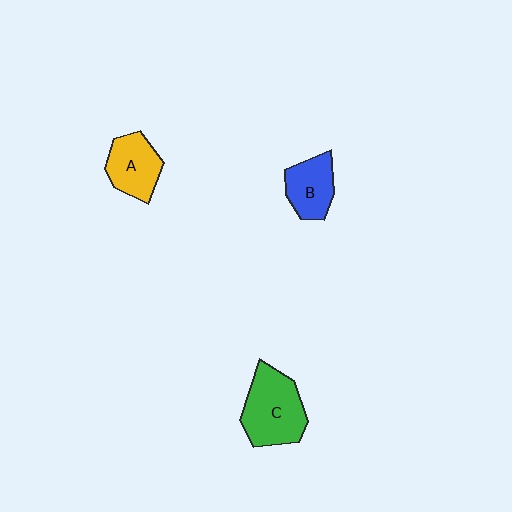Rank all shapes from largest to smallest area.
From largest to smallest: C (green), A (yellow), B (blue).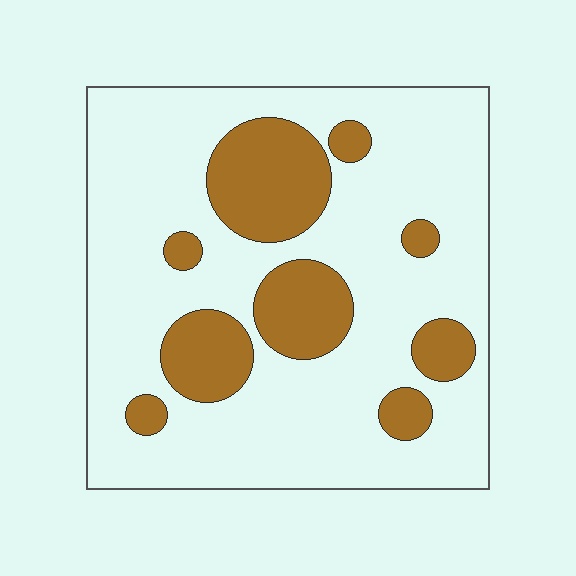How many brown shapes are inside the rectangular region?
9.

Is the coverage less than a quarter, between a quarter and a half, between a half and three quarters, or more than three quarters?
Less than a quarter.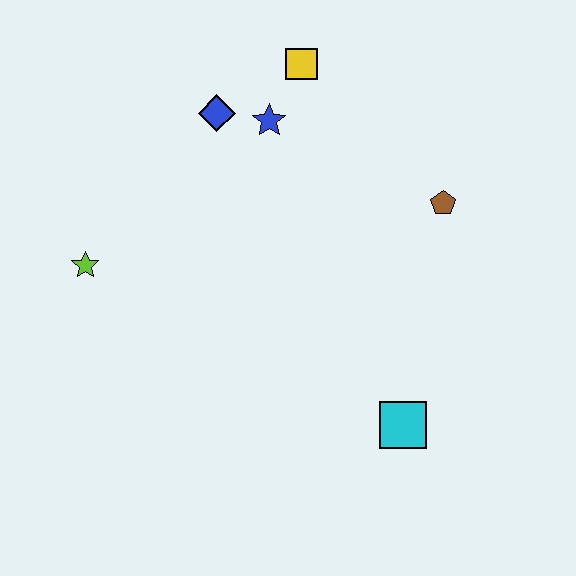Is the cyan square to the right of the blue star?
Yes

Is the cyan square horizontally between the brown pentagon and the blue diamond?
Yes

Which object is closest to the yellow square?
The blue star is closest to the yellow square.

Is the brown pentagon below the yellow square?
Yes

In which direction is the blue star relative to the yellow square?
The blue star is below the yellow square.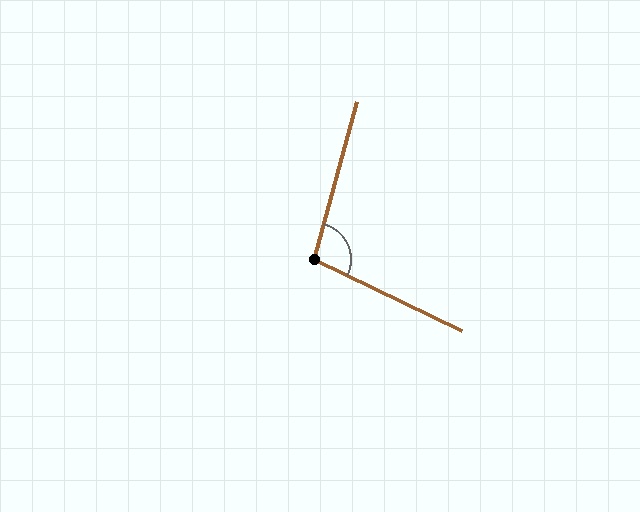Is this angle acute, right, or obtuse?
It is obtuse.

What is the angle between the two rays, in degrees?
Approximately 101 degrees.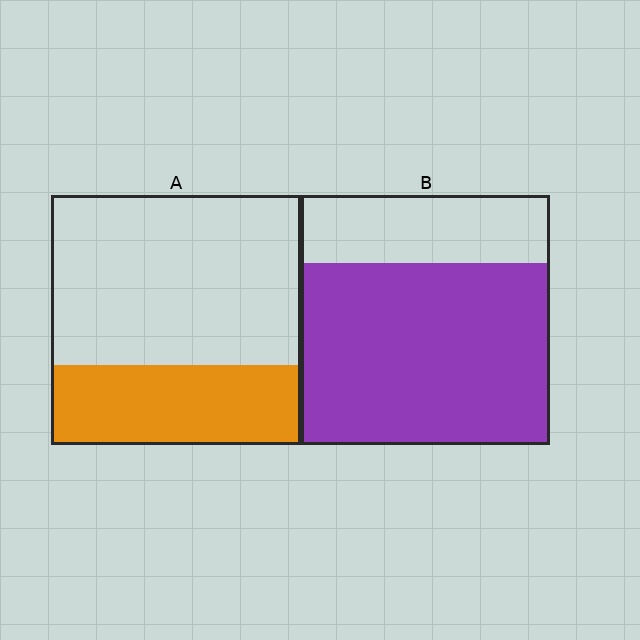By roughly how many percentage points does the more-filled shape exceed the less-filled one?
By roughly 40 percentage points (B over A).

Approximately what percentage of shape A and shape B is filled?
A is approximately 30% and B is approximately 75%.